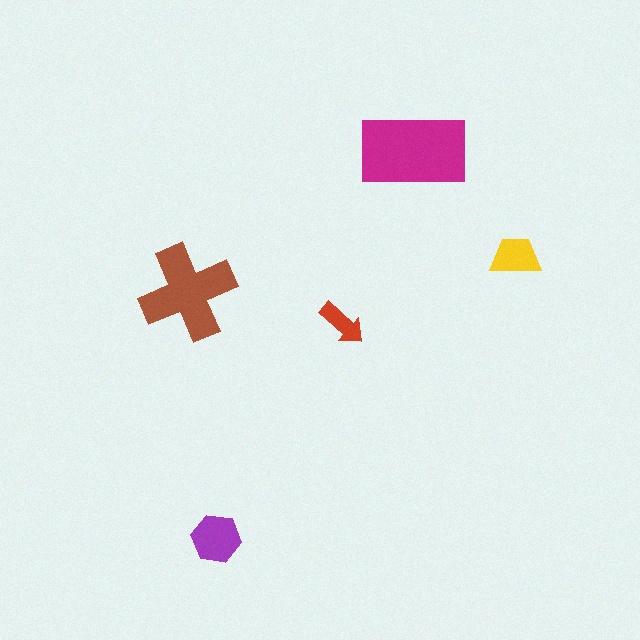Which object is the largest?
The magenta rectangle.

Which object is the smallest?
The red arrow.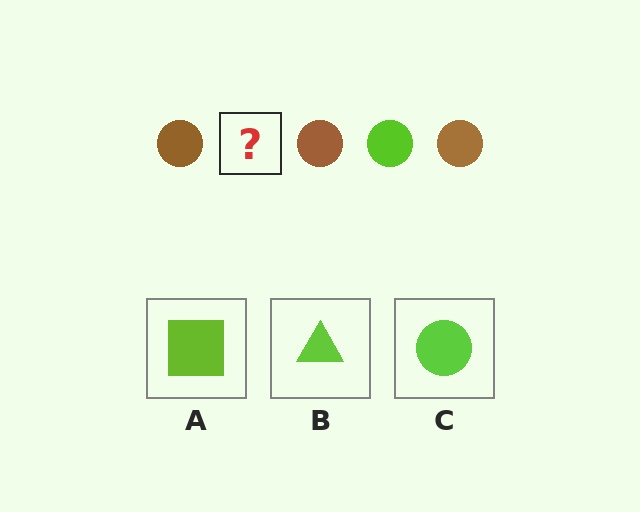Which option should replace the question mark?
Option C.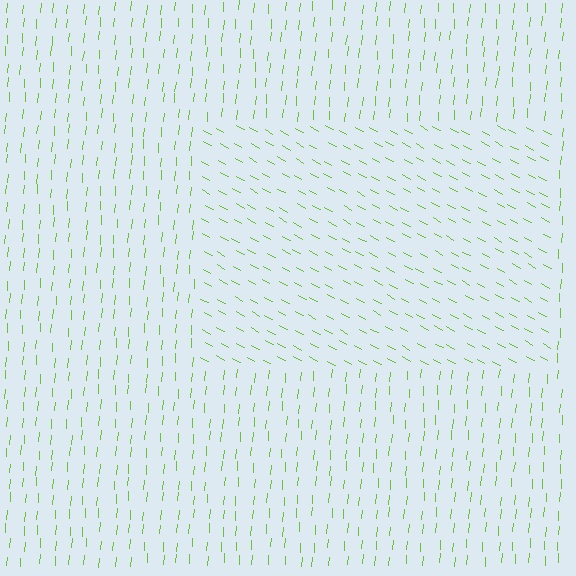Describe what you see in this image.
The image is filled with small lime line segments. A rectangle region in the image has lines oriented differently from the surrounding lines, creating a visible texture boundary.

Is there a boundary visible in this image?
Yes, there is a texture boundary formed by a change in line orientation.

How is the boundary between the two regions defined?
The boundary is defined purely by a change in line orientation (approximately 66 degrees difference). All lines are the same color and thickness.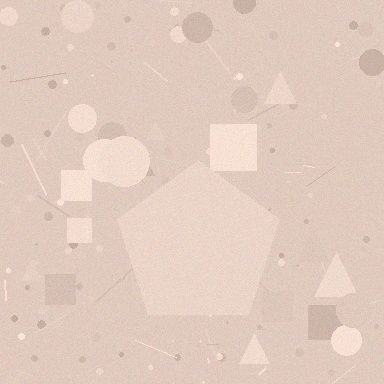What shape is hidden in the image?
A pentagon is hidden in the image.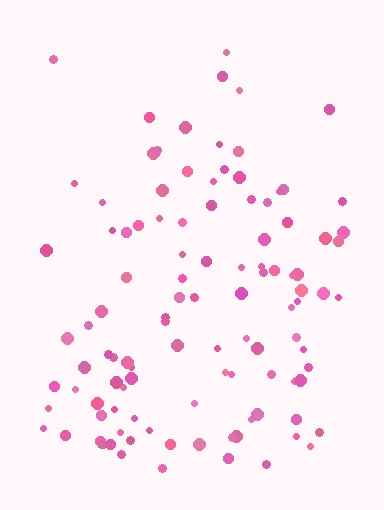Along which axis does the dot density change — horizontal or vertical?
Vertical.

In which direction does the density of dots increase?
From top to bottom, with the bottom side densest.